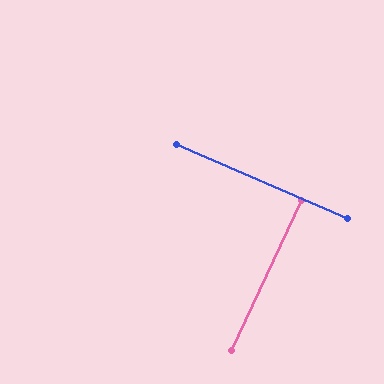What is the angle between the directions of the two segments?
Approximately 88 degrees.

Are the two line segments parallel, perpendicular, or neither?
Perpendicular — they meet at approximately 88°.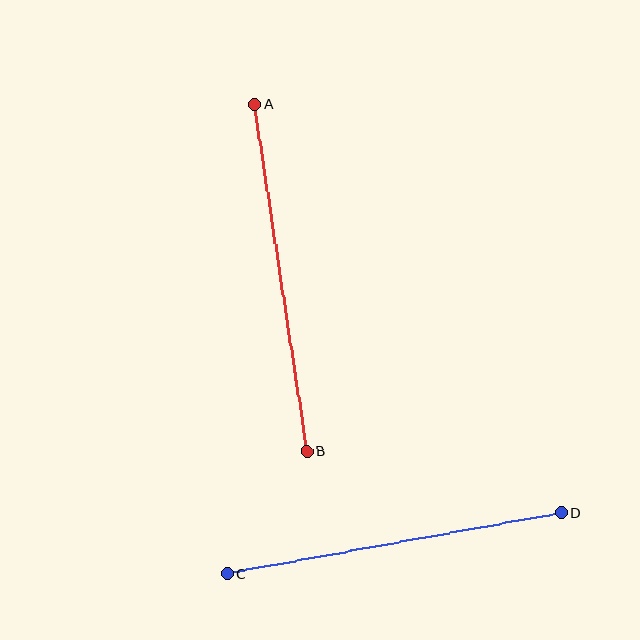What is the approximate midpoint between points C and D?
The midpoint is at approximately (394, 543) pixels.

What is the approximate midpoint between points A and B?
The midpoint is at approximately (281, 278) pixels.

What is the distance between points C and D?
The distance is approximately 339 pixels.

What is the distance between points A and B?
The distance is approximately 351 pixels.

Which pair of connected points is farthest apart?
Points A and B are farthest apart.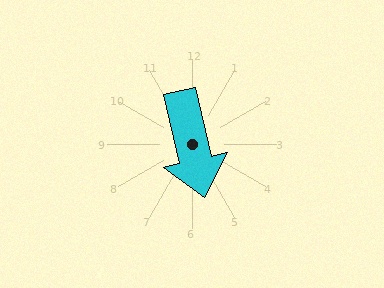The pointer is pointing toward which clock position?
Roughly 6 o'clock.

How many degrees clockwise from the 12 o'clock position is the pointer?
Approximately 167 degrees.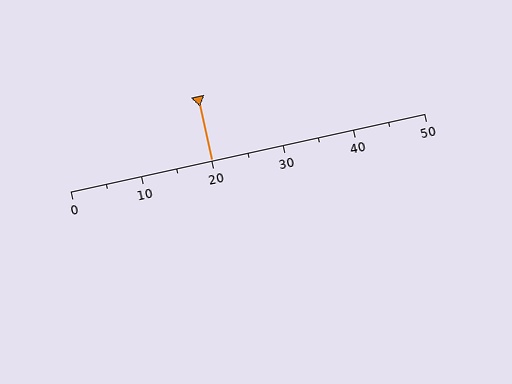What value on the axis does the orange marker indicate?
The marker indicates approximately 20.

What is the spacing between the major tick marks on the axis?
The major ticks are spaced 10 apart.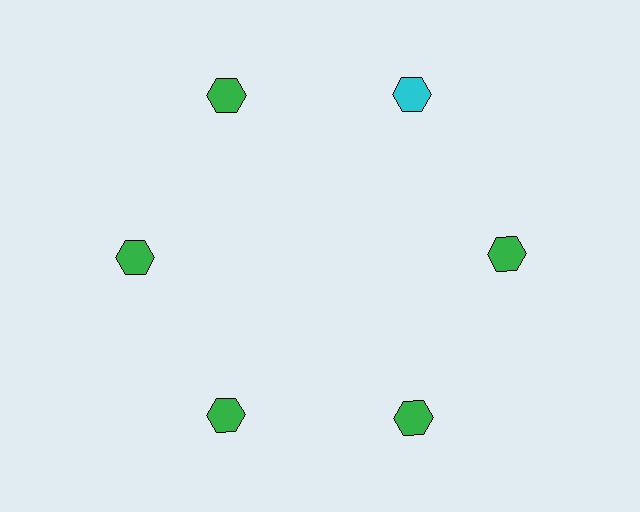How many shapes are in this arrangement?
There are 6 shapes arranged in a ring pattern.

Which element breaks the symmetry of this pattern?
The cyan hexagon at roughly the 1 o'clock position breaks the symmetry. All other shapes are green hexagons.